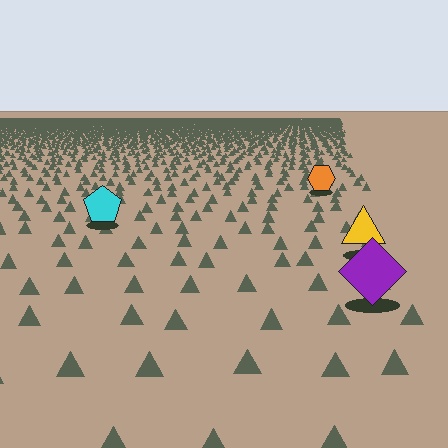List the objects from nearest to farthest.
From nearest to farthest: the purple diamond, the yellow triangle, the cyan pentagon, the orange hexagon.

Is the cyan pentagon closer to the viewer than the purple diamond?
No. The purple diamond is closer — you can tell from the texture gradient: the ground texture is coarser near it.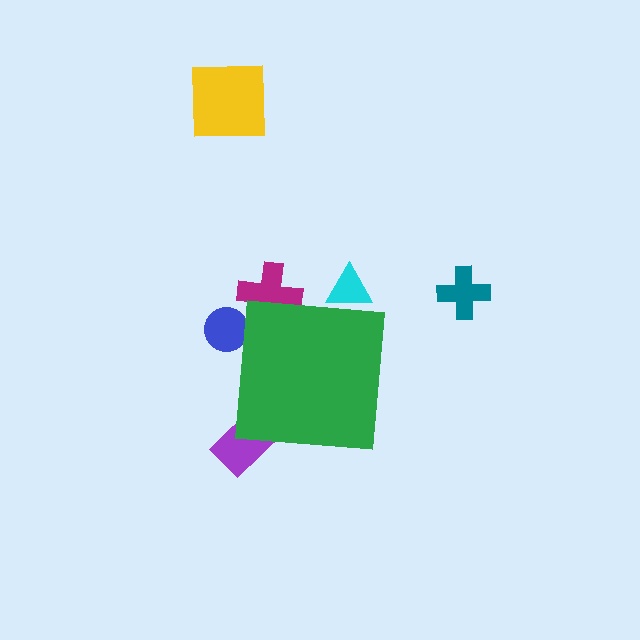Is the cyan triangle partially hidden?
Yes, the cyan triangle is partially hidden behind the green square.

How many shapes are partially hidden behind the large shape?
4 shapes are partially hidden.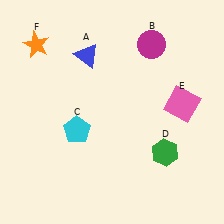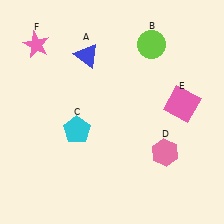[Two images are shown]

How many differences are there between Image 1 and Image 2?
There are 3 differences between the two images.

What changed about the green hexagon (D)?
In Image 1, D is green. In Image 2, it changed to pink.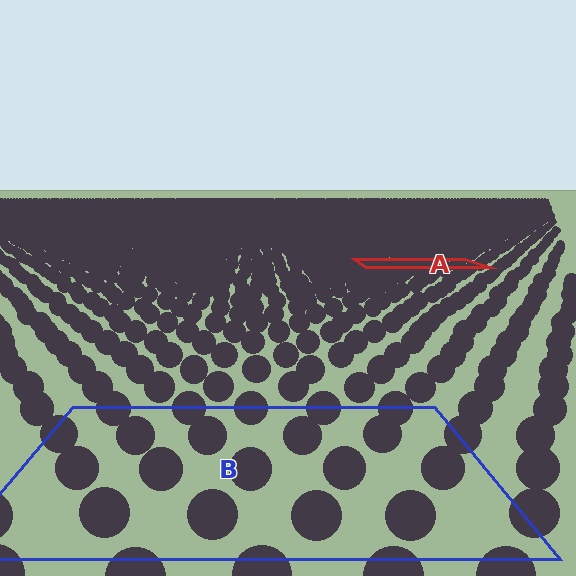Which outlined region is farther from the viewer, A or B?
Region A is farther from the viewer — the texture elements inside it appear smaller and more densely packed.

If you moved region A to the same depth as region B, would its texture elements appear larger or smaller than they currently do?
They would appear larger. At a closer depth, the same texture elements are projected at a bigger on-screen size.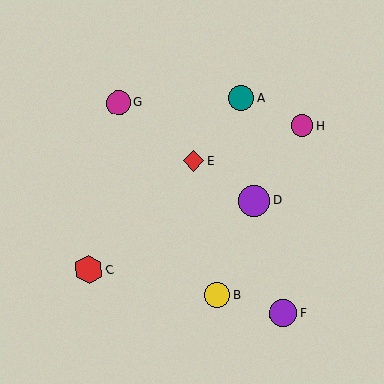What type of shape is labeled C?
Shape C is a red hexagon.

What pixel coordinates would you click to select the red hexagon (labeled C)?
Click at (89, 270) to select the red hexagon C.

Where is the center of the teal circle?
The center of the teal circle is at (242, 98).